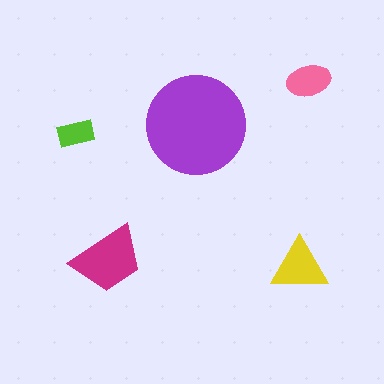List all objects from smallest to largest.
The lime rectangle, the pink ellipse, the yellow triangle, the magenta trapezoid, the purple circle.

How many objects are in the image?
There are 5 objects in the image.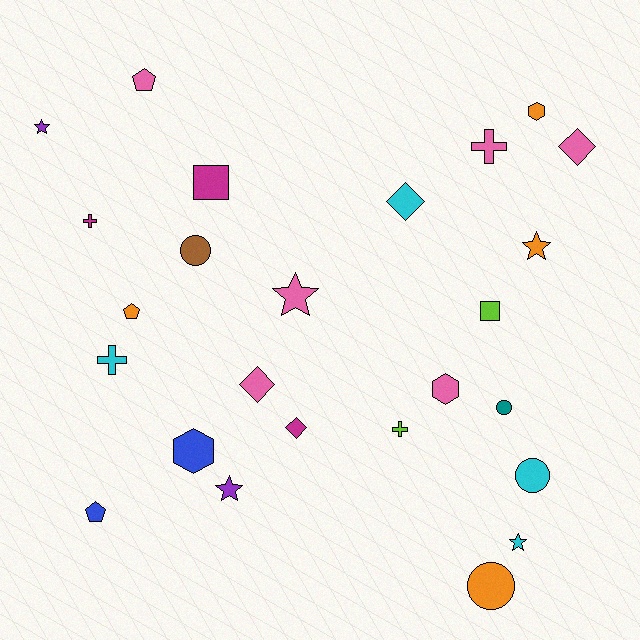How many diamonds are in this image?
There are 4 diamonds.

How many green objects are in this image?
There are no green objects.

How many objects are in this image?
There are 25 objects.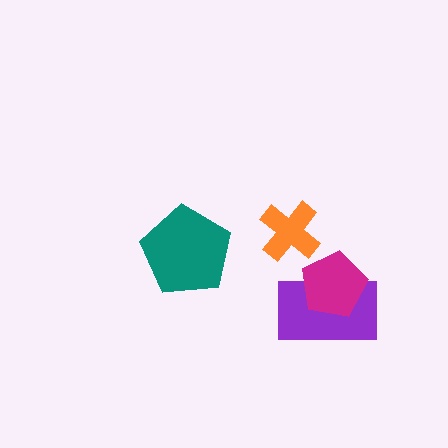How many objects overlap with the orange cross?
0 objects overlap with the orange cross.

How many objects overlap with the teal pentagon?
0 objects overlap with the teal pentagon.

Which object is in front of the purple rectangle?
The magenta pentagon is in front of the purple rectangle.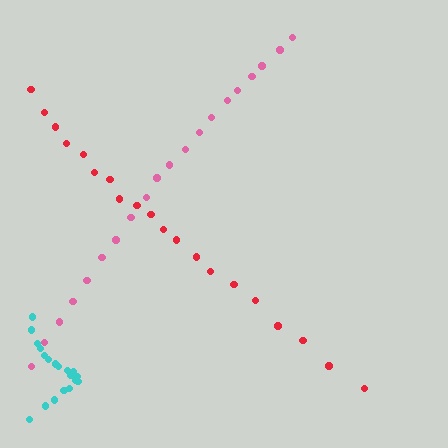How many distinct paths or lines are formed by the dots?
There are 3 distinct paths.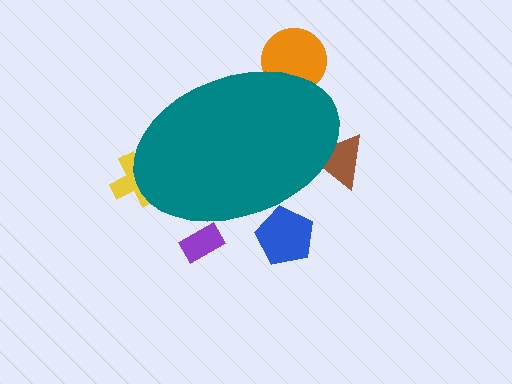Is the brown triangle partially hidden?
Yes, the brown triangle is partially hidden behind the teal ellipse.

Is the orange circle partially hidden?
Yes, the orange circle is partially hidden behind the teal ellipse.